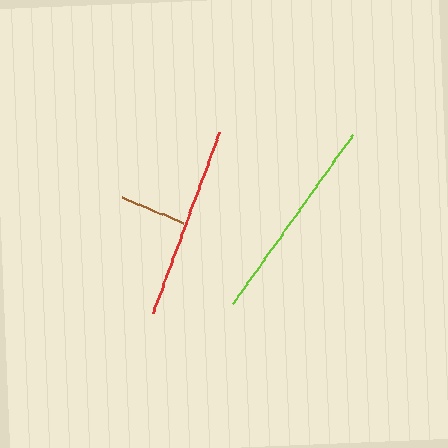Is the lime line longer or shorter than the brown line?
The lime line is longer than the brown line.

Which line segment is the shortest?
The brown line is the shortest at approximately 67 pixels.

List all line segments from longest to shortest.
From longest to shortest: lime, red, brown.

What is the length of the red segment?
The red segment is approximately 193 pixels long.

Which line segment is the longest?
The lime line is the longest at approximately 207 pixels.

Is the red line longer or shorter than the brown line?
The red line is longer than the brown line.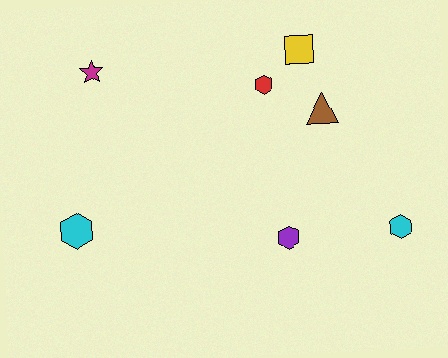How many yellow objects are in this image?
There is 1 yellow object.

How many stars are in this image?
There is 1 star.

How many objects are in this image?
There are 7 objects.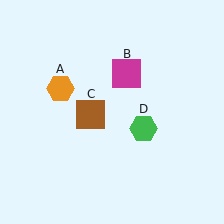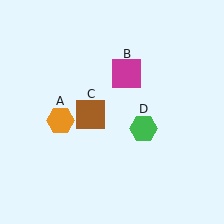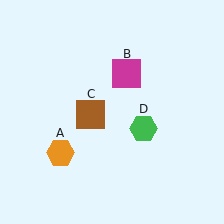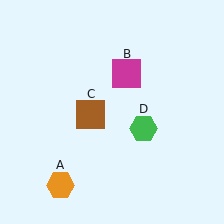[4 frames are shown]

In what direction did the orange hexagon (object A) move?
The orange hexagon (object A) moved down.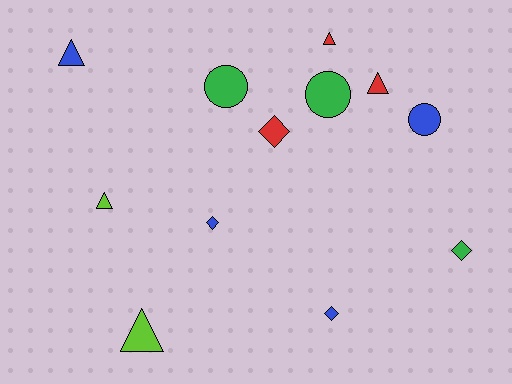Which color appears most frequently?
Blue, with 4 objects.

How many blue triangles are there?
There is 1 blue triangle.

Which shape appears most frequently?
Triangle, with 5 objects.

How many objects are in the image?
There are 12 objects.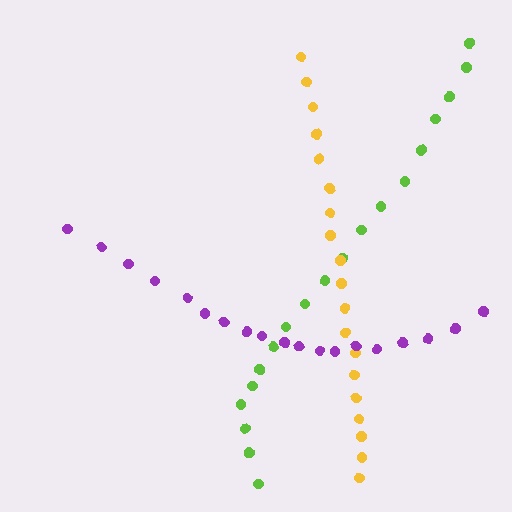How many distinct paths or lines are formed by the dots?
There are 3 distinct paths.